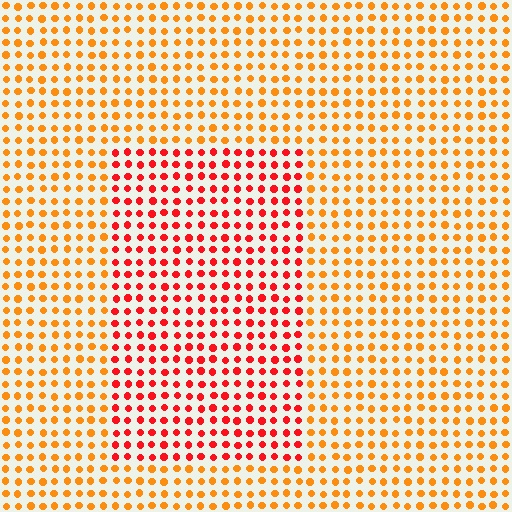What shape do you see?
I see a rectangle.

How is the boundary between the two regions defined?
The boundary is defined purely by a slight shift in hue (about 35 degrees). Spacing, size, and orientation are identical on both sides.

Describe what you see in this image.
The image is filled with small orange elements in a uniform arrangement. A rectangle-shaped region is visible where the elements are tinted to a slightly different hue, forming a subtle color boundary.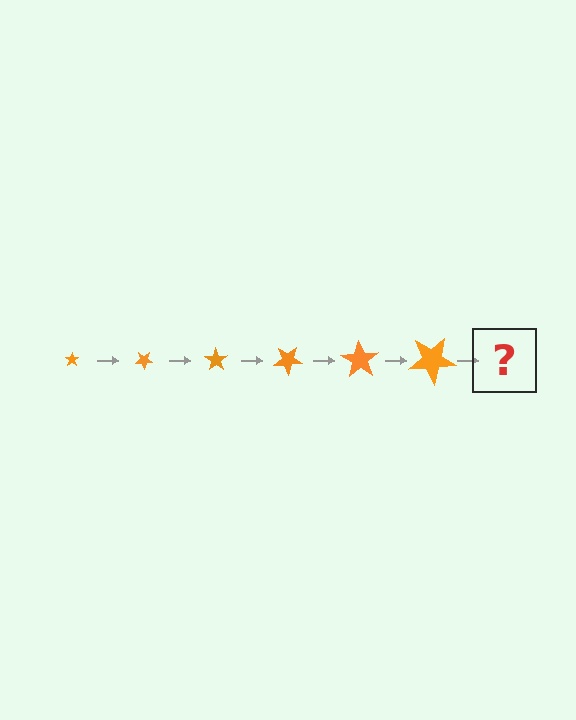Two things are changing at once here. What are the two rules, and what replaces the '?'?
The two rules are that the star grows larger each step and it rotates 35 degrees each step. The '?' should be a star, larger than the previous one and rotated 210 degrees from the start.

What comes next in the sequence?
The next element should be a star, larger than the previous one and rotated 210 degrees from the start.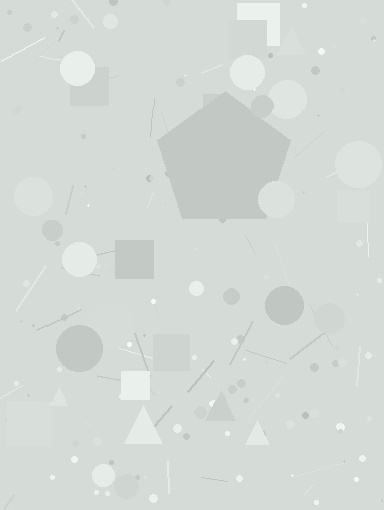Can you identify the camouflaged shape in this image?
The camouflaged shape is a pentagon.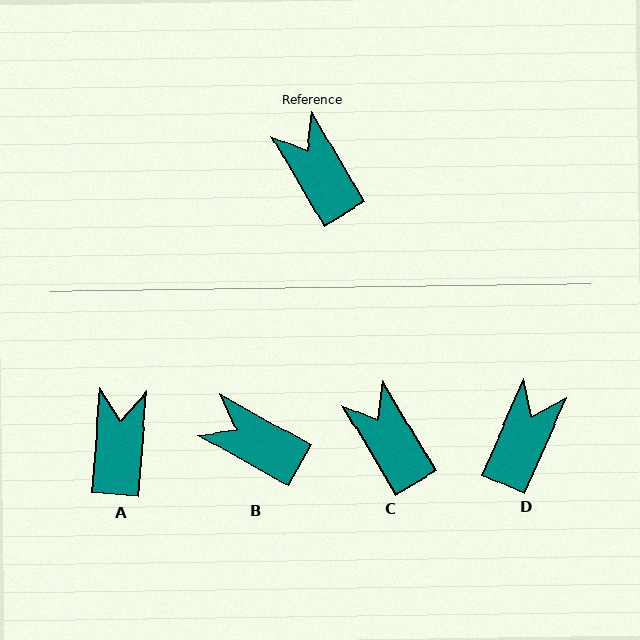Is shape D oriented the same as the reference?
No, it is off by about 54 degrees.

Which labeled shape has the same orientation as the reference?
C.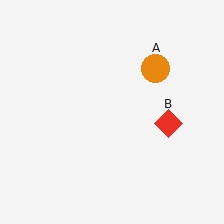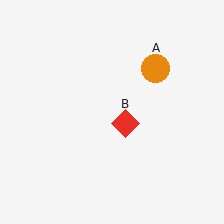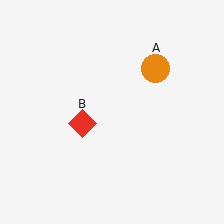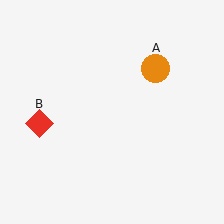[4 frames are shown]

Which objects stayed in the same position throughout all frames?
Orange circle (object A) remained stationary.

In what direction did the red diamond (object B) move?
The red diamond (object B) moved left.